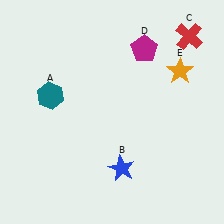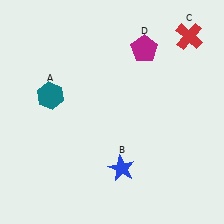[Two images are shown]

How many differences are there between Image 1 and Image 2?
There is 1 difference between the two images.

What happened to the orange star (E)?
The orange star (E) was removed in Image 2. It was in the top-right area of Image 1.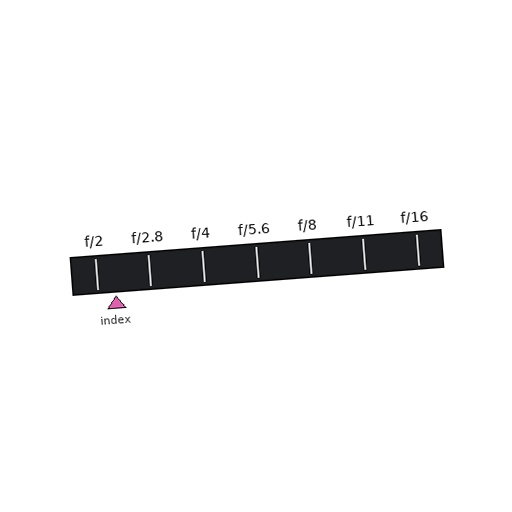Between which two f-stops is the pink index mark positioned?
The index mark is between f/2 and f/2.8.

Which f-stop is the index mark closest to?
The index mark is closest to f/2.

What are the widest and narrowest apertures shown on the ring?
The widest aperture shown is f/2 and the narrowest is f/16.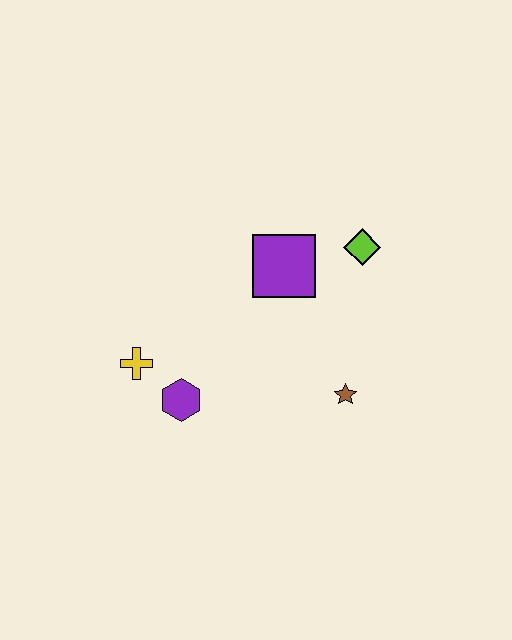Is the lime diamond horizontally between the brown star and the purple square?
No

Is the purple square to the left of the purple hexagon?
No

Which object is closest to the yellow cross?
The purple hexagon is closest to the yellow cross.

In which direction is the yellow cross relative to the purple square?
The yellow cross is to the left of the purple square.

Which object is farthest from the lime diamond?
The yellow cross is farthest from the lime diamond.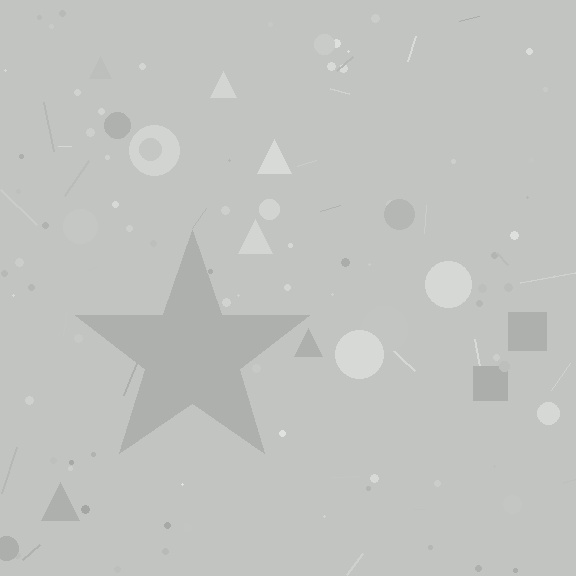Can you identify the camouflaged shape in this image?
The camouflaged shape is a star.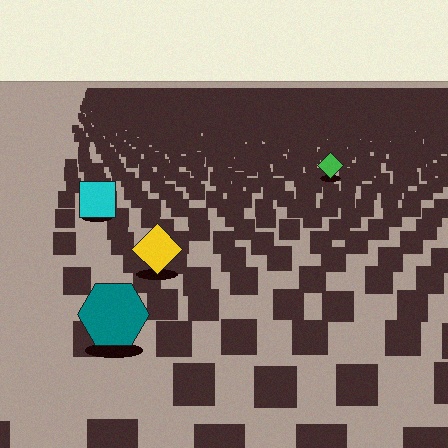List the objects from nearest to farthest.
From nearest to farthest: the teal hexagon, the yellow diamond, the cyan square, the green diamond.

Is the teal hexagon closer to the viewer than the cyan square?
Yes. The teal hexagon is closer — you can tell from the texture gradient: the ground texture is coarser near it.